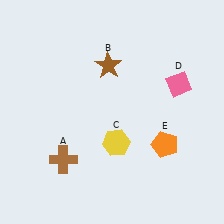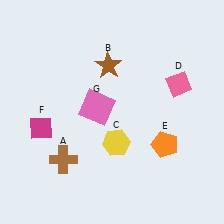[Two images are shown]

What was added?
A magenta diamond (F), a pink square (G) were added in Image 2.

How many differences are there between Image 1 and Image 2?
There are 2 differences between the two images.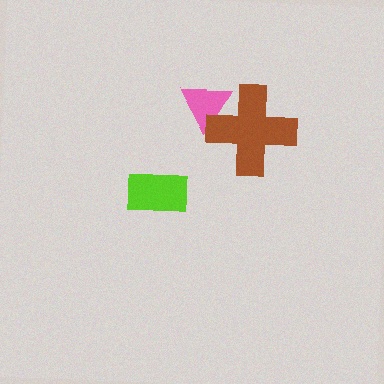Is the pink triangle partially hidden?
Yes, it is partially covered by another shape.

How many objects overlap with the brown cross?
1 object overlaps with the brown cross.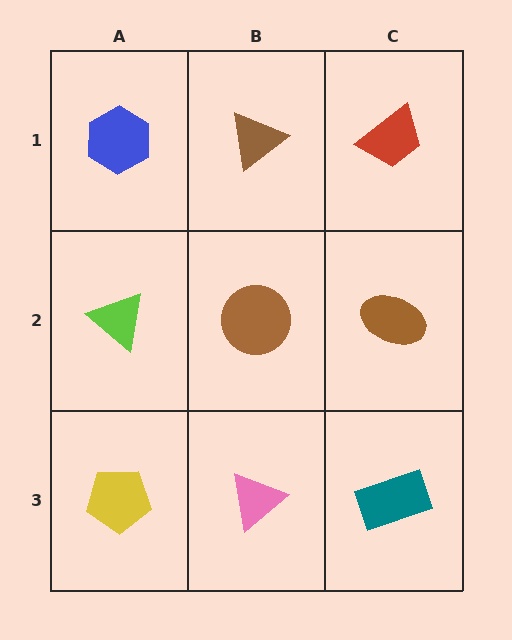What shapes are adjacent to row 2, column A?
A blue hexagon (row 1, column A), a yellow pentagon (row 3, column A), a brown circle (row 2, column B).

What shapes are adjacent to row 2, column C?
A red trapezoid (row 1, column C), a teal rectangle (row 3, column C), a brown circle (row 2, column B).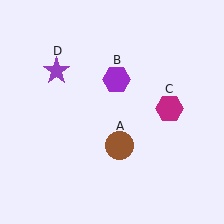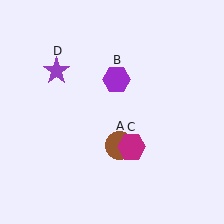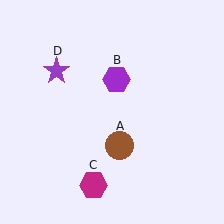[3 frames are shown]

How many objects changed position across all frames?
1 object changed position: magenta hexagon (object C).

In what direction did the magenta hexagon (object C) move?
The magenta hexagon (object C) moved down and to the left.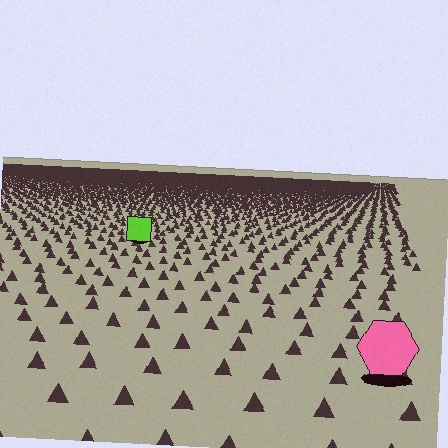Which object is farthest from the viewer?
The lime square is farthest from the viewer. It appears smaller and the ground texture around it is denser.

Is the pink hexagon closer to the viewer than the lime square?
Yes. The pink hexagon is closer — you can tell from the texture gradient: the ground texture is coarser near it.